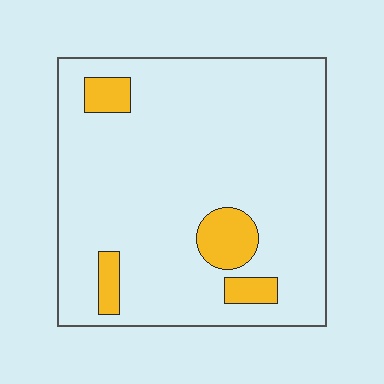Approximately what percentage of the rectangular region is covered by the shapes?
Approximately 10%.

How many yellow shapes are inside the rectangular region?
4.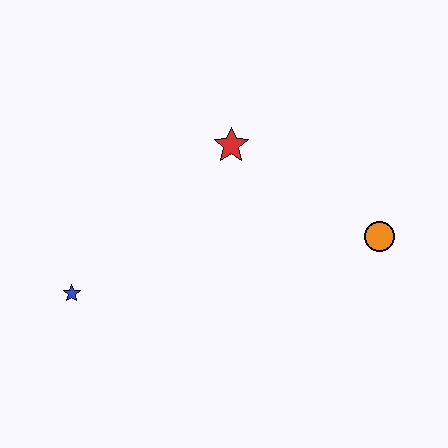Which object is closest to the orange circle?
The red star is closest to the orange circle.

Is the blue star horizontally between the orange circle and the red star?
No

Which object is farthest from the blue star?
The orange circle is farthest from the blue star.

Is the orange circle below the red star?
Yes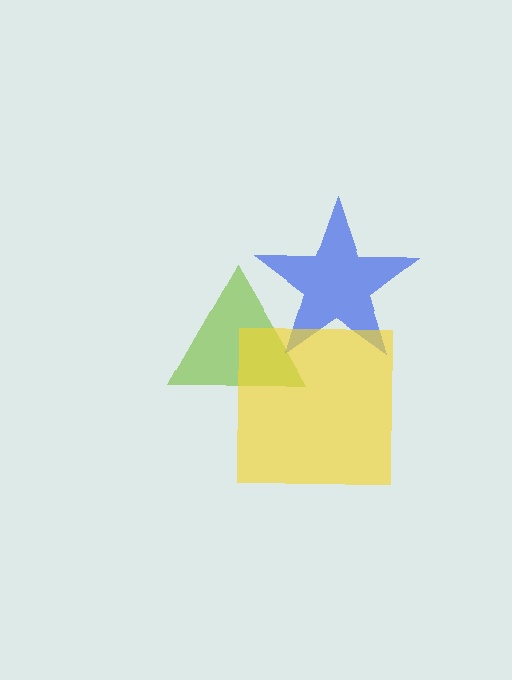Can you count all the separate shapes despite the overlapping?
Yes, there are 3 separate shapes.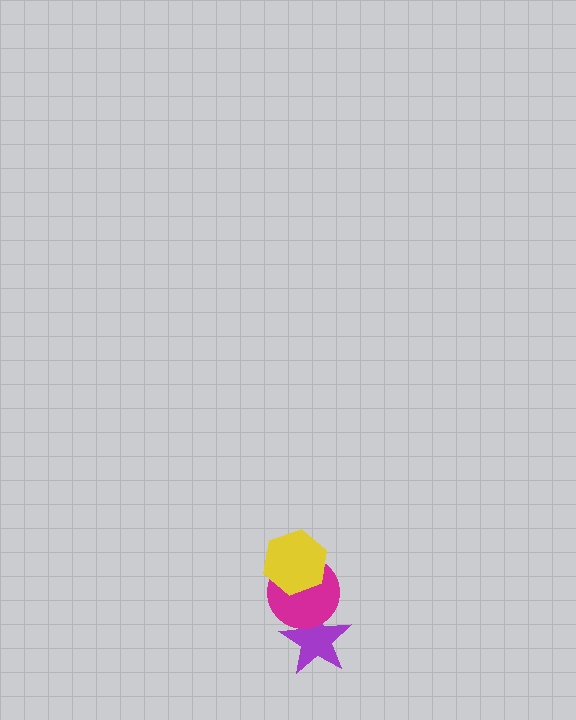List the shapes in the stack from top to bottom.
From top to bottom: the yellow hexagon, the magenta circle, the purple star.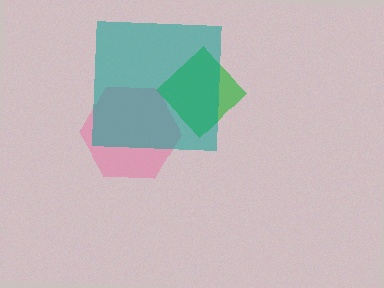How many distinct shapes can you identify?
There are 3 distinct shapes: a green diamond, a pink hexagon, a teal square.